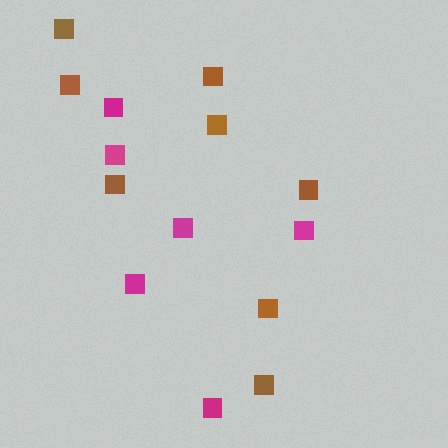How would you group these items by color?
There are 2 groups: one group of magenta squares (6) and one group of brown squares (8).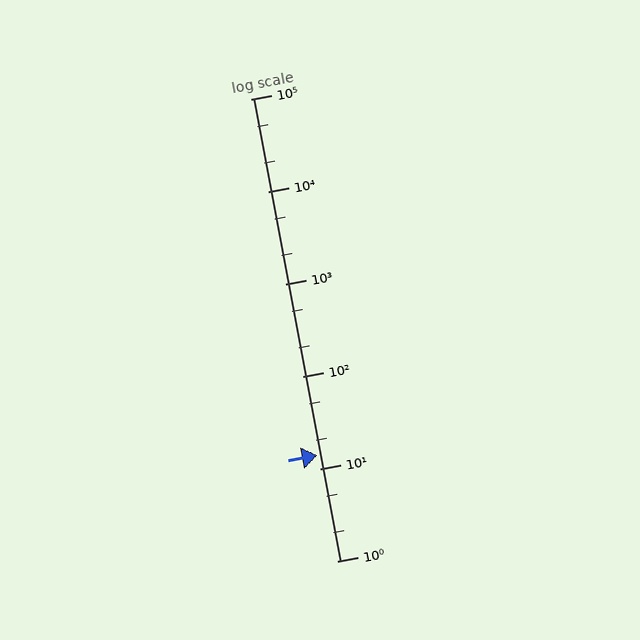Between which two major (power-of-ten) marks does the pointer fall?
The pointer is between 10 and 100.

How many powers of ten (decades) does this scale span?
The scale spans 5 decades, from 1 to 100000.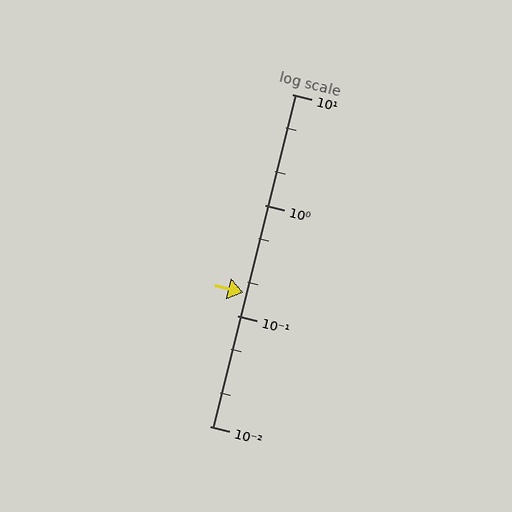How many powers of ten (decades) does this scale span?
The scale spans 3 decades, from 0.01 to 10.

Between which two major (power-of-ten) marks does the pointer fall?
The pointer is between 0.1 and 1.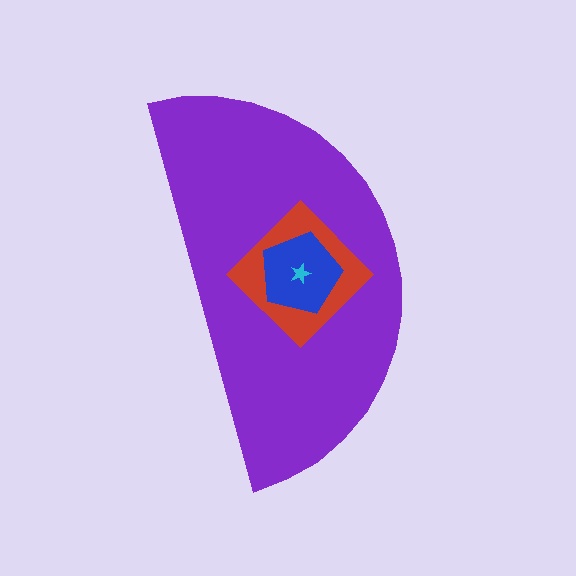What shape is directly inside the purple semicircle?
The red diamond.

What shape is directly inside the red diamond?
The blue pentagon.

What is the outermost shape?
The purple semicircle.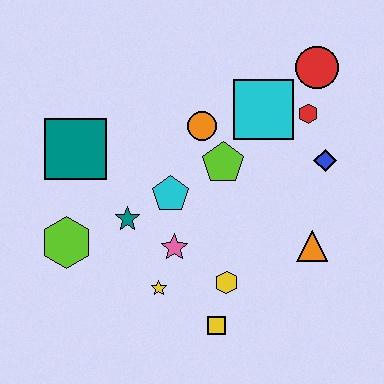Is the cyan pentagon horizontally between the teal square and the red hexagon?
Yes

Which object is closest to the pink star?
The yellow star is closest to the pink star.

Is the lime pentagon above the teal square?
No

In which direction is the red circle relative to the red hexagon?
The red circle is above the red hexagon.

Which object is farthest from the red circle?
The lime hexagon is farthest from the red circle.